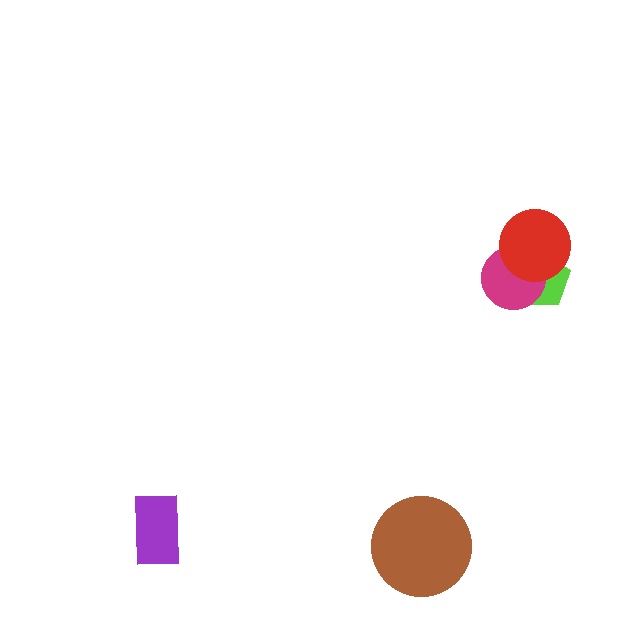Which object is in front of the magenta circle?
The red circle is in front of the magenta circle.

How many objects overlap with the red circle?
2 objects overlap with the red circle.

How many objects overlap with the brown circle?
0 objects overlap with the brown circle.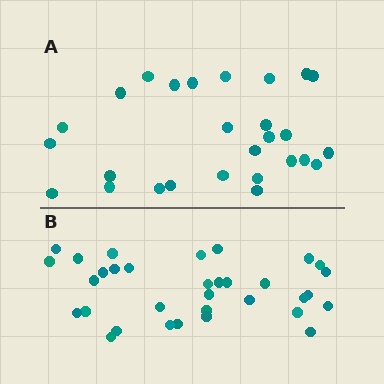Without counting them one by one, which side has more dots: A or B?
Region B (the bottom region) has more dots.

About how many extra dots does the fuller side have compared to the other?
Region B has about 6 more dots than region A.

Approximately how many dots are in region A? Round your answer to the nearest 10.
About 30 dots. (The exact count is 27, which rounds to 30.)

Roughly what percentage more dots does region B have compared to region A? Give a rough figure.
About 20% more.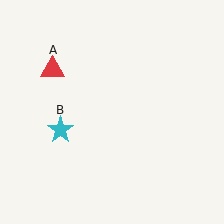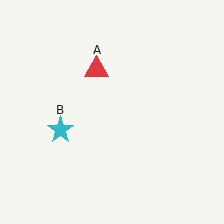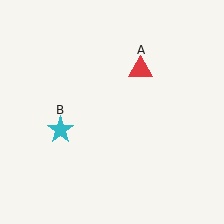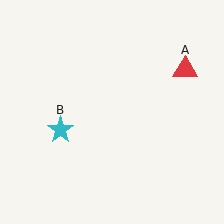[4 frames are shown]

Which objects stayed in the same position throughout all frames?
Cyan star (object B) remained stationary.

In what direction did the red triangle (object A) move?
The red triangle (object A) moved right.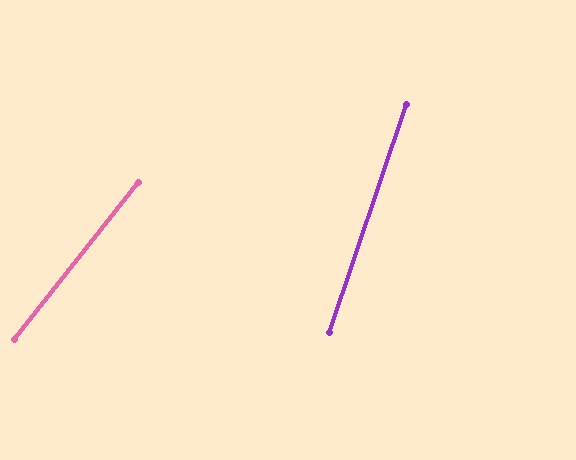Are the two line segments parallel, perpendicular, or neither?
Neither parallel nor perpendicular — they differ by about 20°.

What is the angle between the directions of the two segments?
Approximately 20 degrees.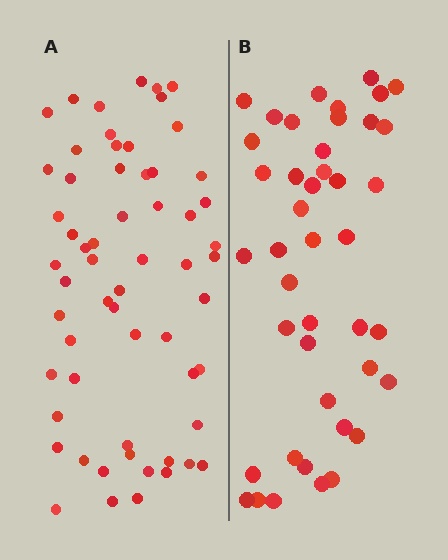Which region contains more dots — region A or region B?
Region A (the left region) has more dots.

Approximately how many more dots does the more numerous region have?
Region A has approximately 15 more dots than region B.